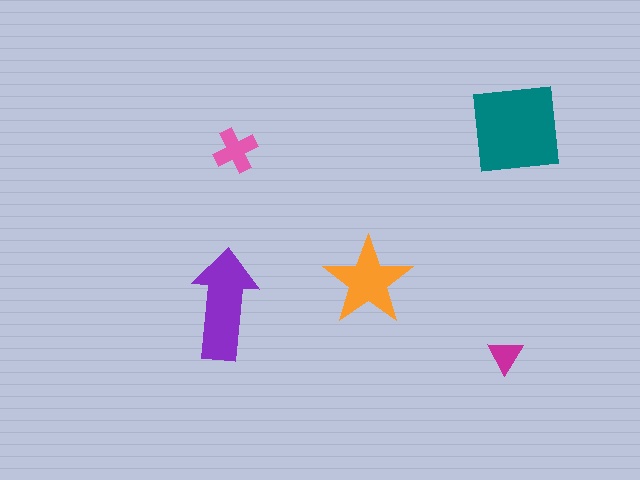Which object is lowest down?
The magenta triangle is bottommost.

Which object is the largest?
The teal square.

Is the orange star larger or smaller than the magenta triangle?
Larger.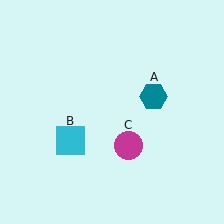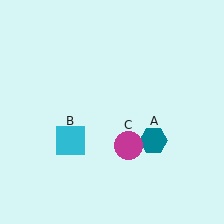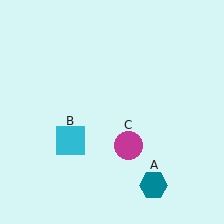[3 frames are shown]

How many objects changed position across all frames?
1 object changed position: teal hexagon (object A).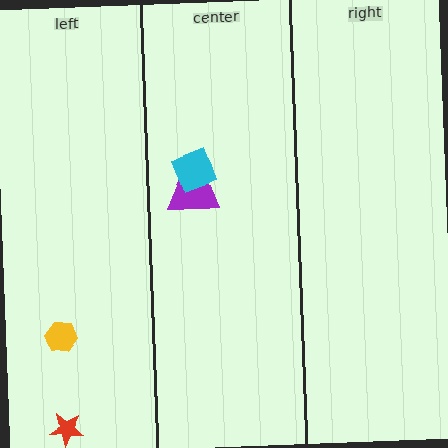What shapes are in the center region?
The purple trapezoid, the cyan diamond.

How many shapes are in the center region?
2.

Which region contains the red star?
The left region.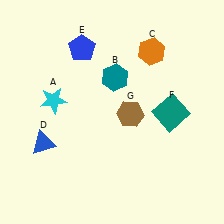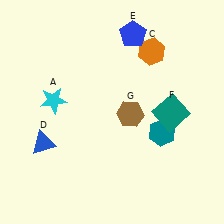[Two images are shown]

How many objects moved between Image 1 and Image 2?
2 objects moved between the two images.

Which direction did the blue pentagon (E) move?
The blue pentagon (E) moved right.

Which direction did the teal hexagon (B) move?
The teal hexagon (B) moved down.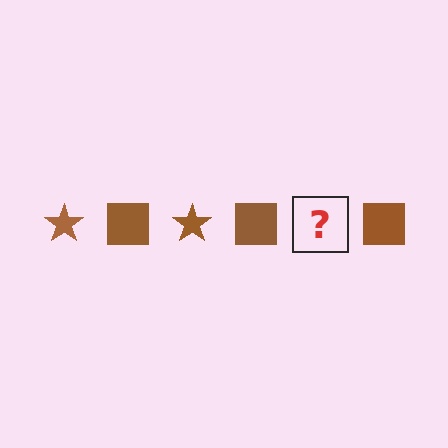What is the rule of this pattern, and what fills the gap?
The rule is that the pattern cycles through star, square shapes in brown. The gap should be filled with a brown star.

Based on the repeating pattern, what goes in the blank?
The blank should be a brown star.